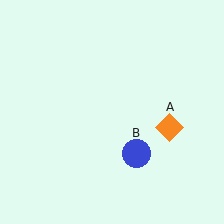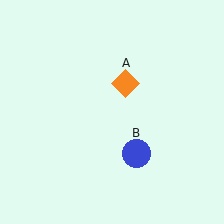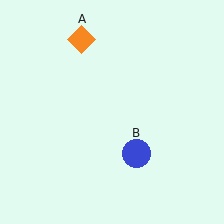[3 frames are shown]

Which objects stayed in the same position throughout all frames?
Blue circle (object B) remained stationary.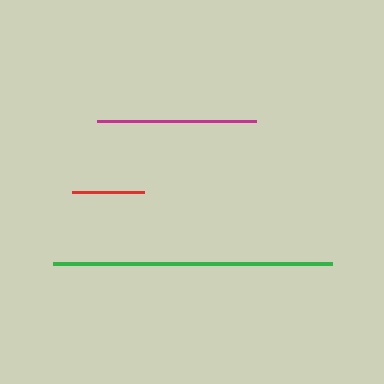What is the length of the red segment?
The red segment is approximately 72 pixels long.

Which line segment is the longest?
The green line is the longest at approximately 278 pixels.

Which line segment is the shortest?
The red line is the shortest at approximately 72 pixels.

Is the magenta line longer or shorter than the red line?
The magenta line is longer than the red line.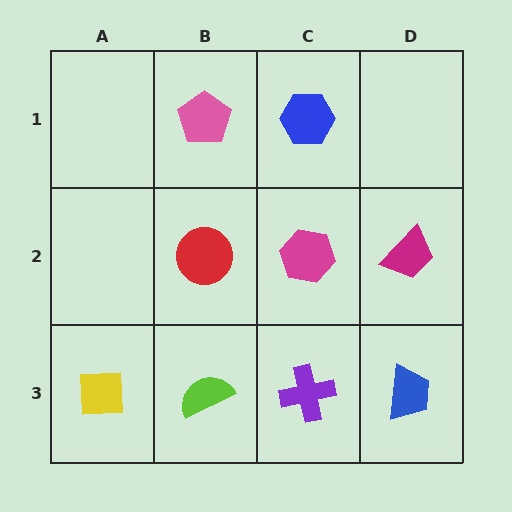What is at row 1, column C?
A blue hexagon.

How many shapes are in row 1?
2 shapes.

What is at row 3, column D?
A blue trapezoid.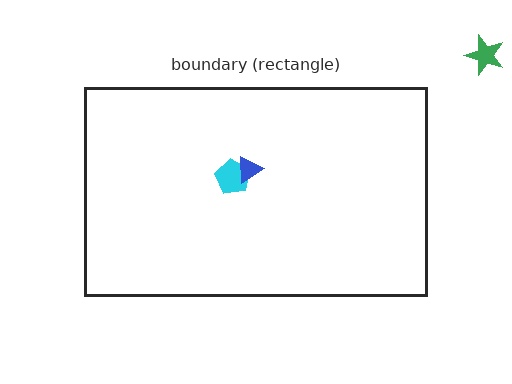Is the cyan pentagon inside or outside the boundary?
Inside.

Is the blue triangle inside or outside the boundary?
Inside.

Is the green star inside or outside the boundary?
Outside.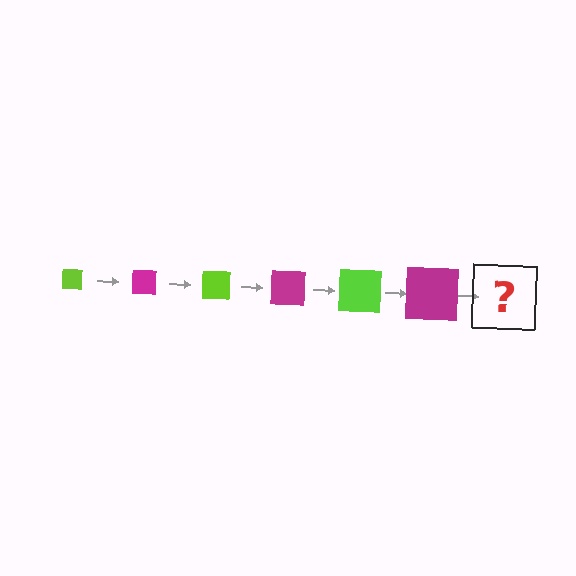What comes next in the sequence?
The next element should be a lime square, larger than the previous one.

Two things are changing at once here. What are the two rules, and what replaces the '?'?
The two rules are that the square grows larger each step and the color cycles through lime and magenta. The '?' should be a lime square, larger than the previous one.